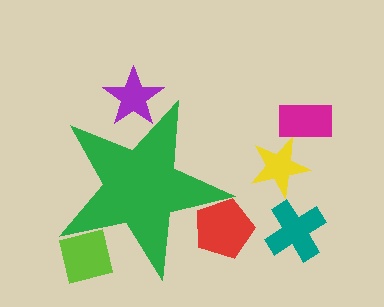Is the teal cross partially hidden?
No, the teal cross is fully visible.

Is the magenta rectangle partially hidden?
No, the magenta rectangle is fully visible.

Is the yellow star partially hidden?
No, the yellow star is fully visible.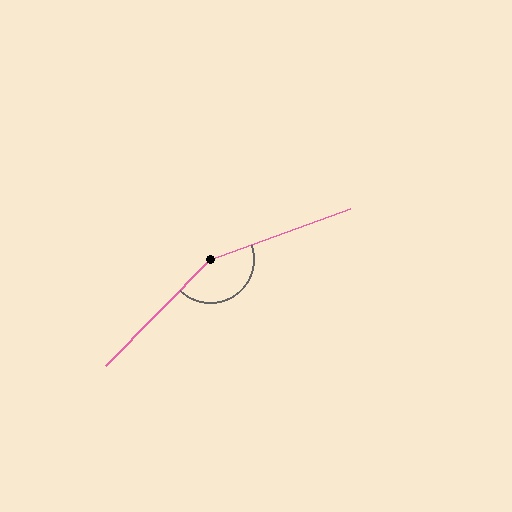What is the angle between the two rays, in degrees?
Approximately 154 degrees.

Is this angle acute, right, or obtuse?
It is obtuse.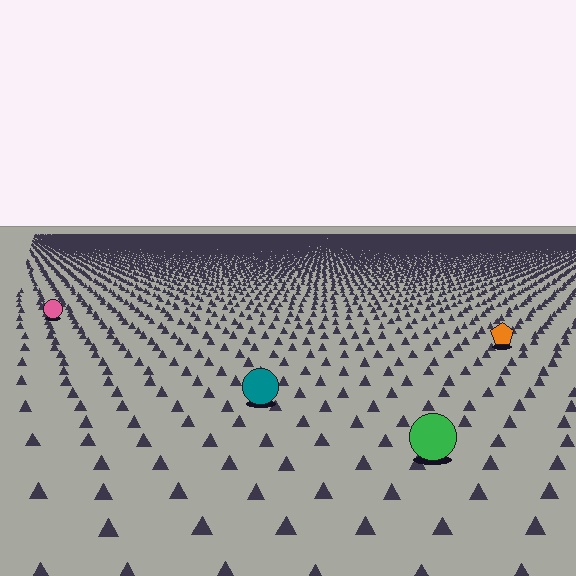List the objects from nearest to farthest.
From nearest to farthest: the green circle, the teal circle, the orange pentagon, the pink circle.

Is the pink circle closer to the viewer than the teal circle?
No. The teal circle is closer — you can tell from the texture gradient: the ground texture is coarser near it.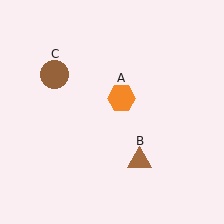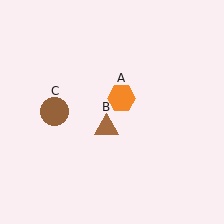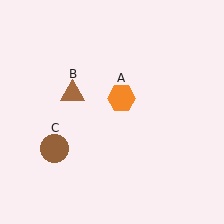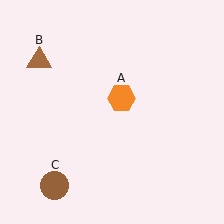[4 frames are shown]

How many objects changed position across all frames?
2 objects changed position: brown triangle (object B), brown circle (object C).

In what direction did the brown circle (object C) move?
The brown circle (object C) moved down.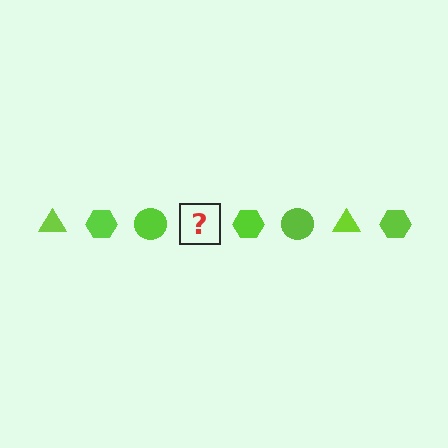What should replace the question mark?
The question mark should be replaced with a lime triangle.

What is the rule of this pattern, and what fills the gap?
The rule is that the pattern cycles through triangle, hexagon, circle shapes in lime. The gap should be filled with a lime triangle.